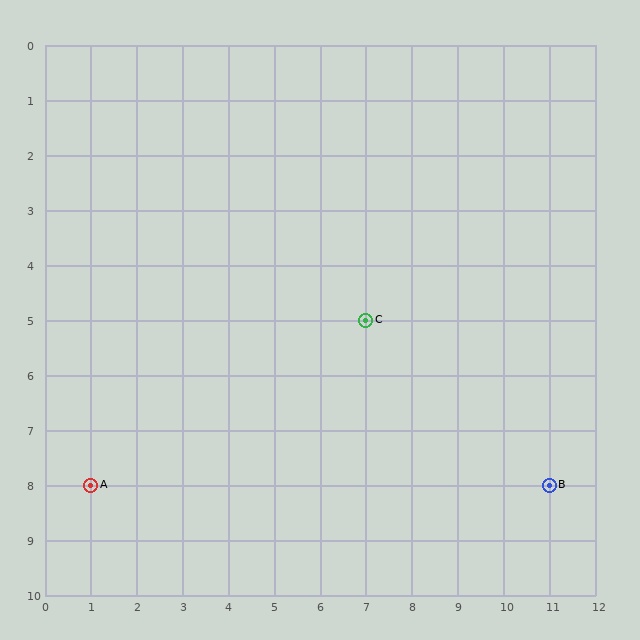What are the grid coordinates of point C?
Point C is at grid coordinates (7, 5).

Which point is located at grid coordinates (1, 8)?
Point A is at (1, 8).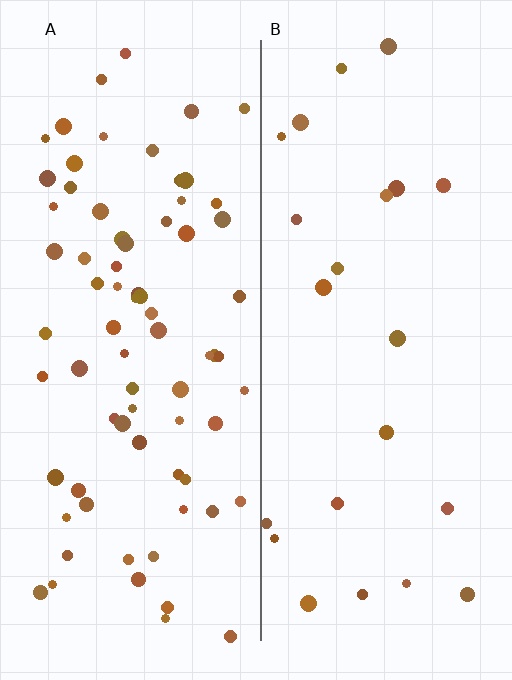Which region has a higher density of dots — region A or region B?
A (the left).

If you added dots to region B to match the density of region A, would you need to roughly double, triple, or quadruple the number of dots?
Approximately triple.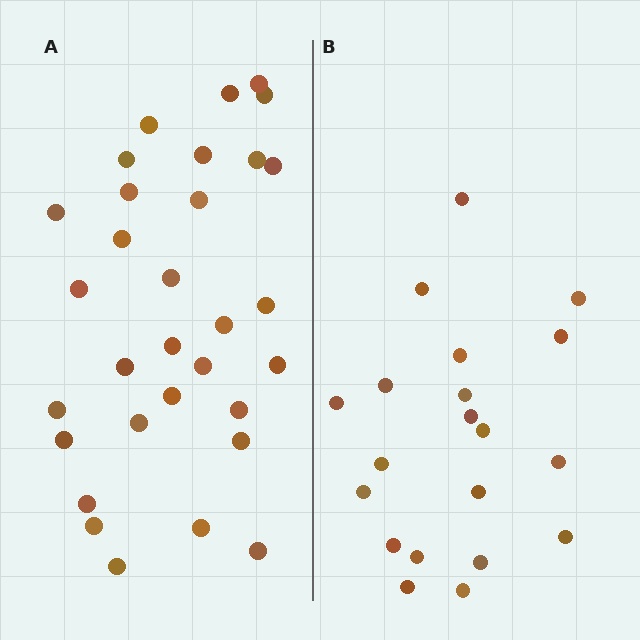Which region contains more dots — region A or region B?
Region A (the left region) has more dots.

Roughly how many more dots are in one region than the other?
Region A has roughly 12 or so more dots than region B.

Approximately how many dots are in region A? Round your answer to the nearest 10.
About 30 dots. (The exact count is 31, which rounds to 30.)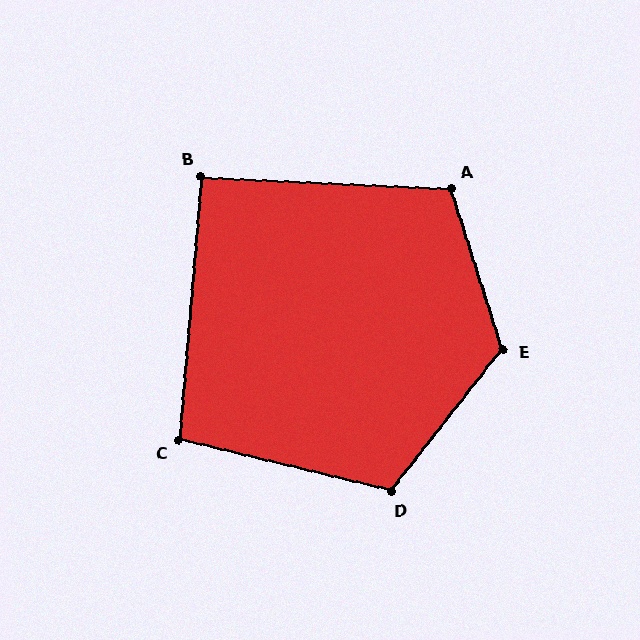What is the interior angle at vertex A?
Approximately 111 degrees (obtuse).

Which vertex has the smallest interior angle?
B, at approximately 92 degrees.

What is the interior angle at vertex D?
Approximately 115 degrees (obtuse).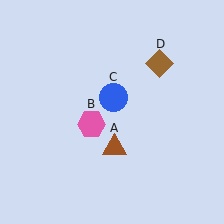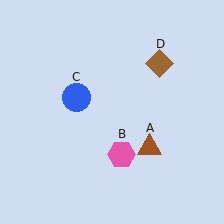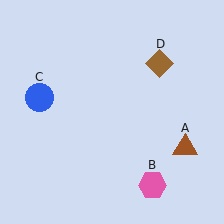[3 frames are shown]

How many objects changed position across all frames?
3 objects changed position: brown triangle (object A), pink hexagon (object B), blue circle (object C).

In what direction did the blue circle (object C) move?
The blue circle (object C) moved left.